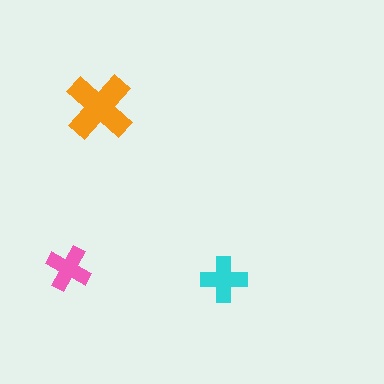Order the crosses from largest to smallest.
the orange one, the cyan one, the pink one.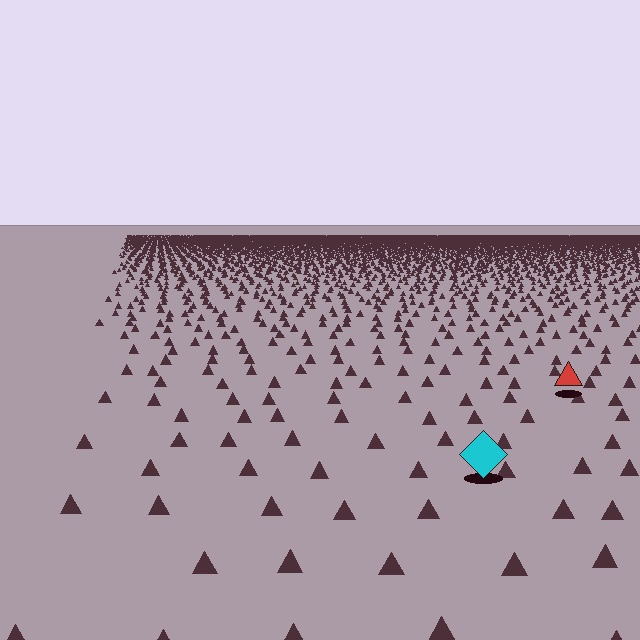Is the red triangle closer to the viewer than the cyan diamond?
No. The cyan diamond is closer — you can tell from the texture gradient: the ground texture is coarser near it.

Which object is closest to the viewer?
The cyan diamond is closest. The texture marks near it are larger and more spread out.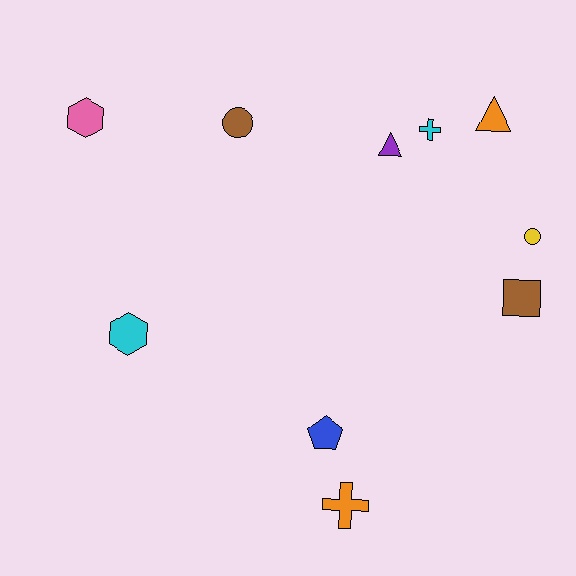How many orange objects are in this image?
There are 2 orange objects.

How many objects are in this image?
There are 10 objects.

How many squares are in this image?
There is 1 square.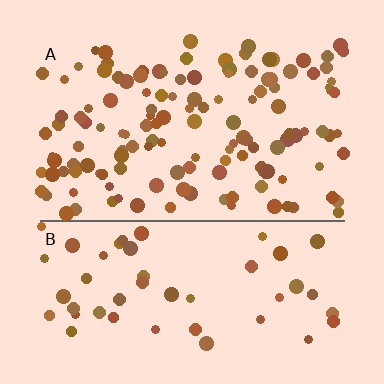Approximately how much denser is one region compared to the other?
Approximately 2.6× — region A over region B.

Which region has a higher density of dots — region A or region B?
A (the top).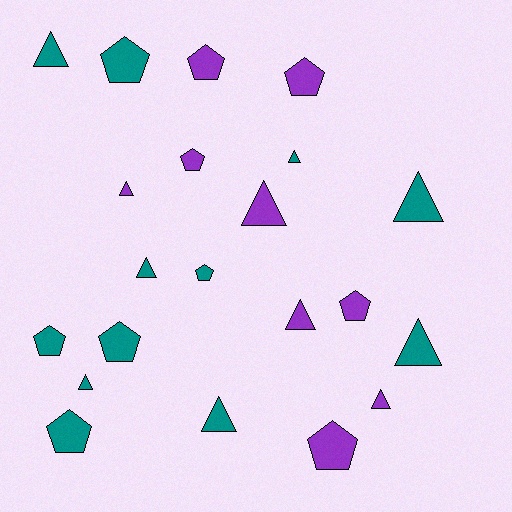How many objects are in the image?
There are 21 objects.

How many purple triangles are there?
There are 4 purple triangles.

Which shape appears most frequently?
Triangle, with 11 objects.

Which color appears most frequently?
Teal, with 12 objects.